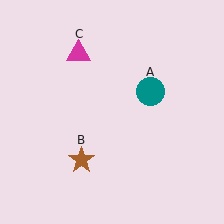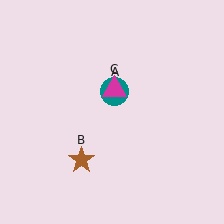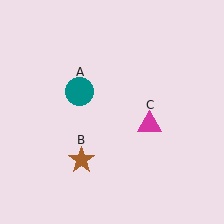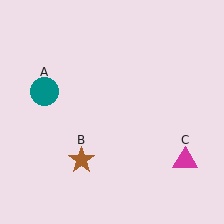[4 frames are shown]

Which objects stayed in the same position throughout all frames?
Brown star (object B) remained stationary.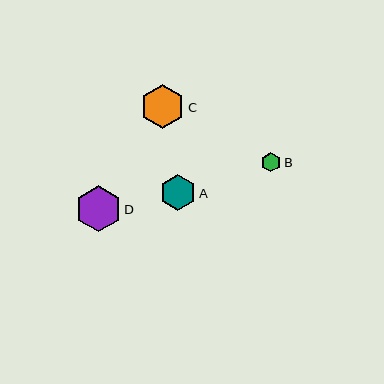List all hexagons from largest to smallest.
From largest to smallest: D, C, A, B.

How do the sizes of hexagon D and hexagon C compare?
Hexagon D and hexagon C are approximately the same size.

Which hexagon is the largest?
Hexagon D is the largest with a size of approximately 46 pixels.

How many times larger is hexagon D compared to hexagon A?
Hexagon D is approximately 1.3 times the size of hexagon A.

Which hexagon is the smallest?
Hexagon B is the smallest with a size of approximately 20 pixels.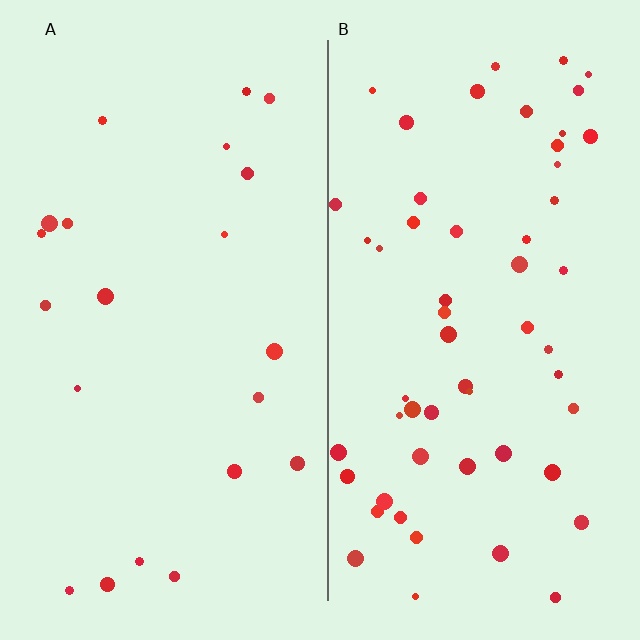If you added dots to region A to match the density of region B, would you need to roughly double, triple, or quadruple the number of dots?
Approximately triple.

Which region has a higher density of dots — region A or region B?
B (the right).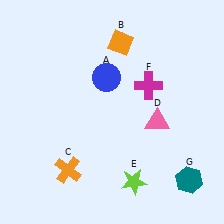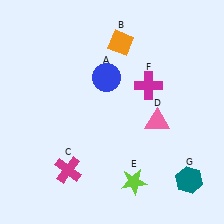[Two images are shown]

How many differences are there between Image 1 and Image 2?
There is 1 difference between the two images.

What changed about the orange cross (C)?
In Image 1, C is orange. In Image 2, it changed to magenta.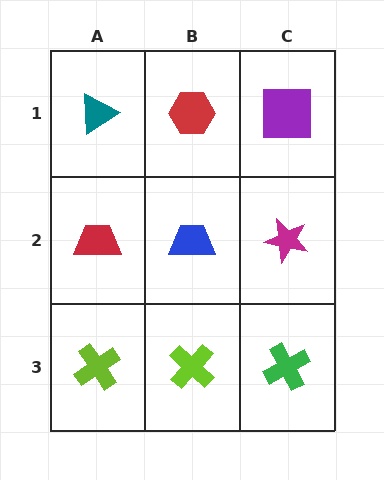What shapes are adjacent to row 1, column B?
A blue trapezoid (row 2, column B), a teal triangle (row 1, column A), a purple square (row 1, column C).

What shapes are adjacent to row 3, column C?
A magenta star (row 2, column C), a lime cross (row 3, column B).